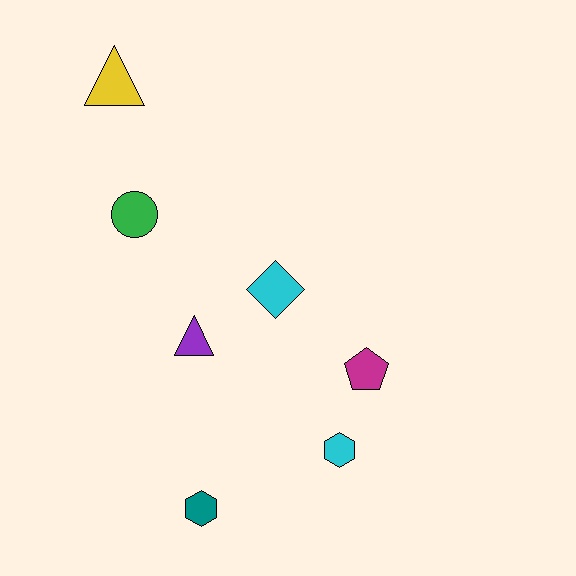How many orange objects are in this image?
There are no orange objects.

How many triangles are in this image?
There are 2 triangles.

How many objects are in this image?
There are 7 objects.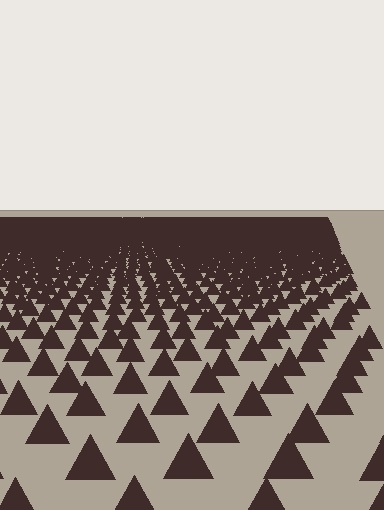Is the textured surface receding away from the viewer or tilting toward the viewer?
The surface is receding away from the viewer. Texture elements get smaller and denser toward the top.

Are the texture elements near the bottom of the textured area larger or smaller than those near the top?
Larger. Near the bottom, elements are closer to the viewer and appear at a bigger on-screen size.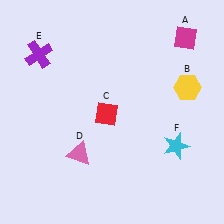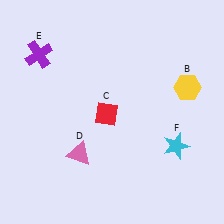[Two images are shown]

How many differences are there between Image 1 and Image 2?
There is 1 difference between the two images.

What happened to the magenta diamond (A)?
The magenta diamond (A) was removed in Image 2. It was in the top-right area of Image 1.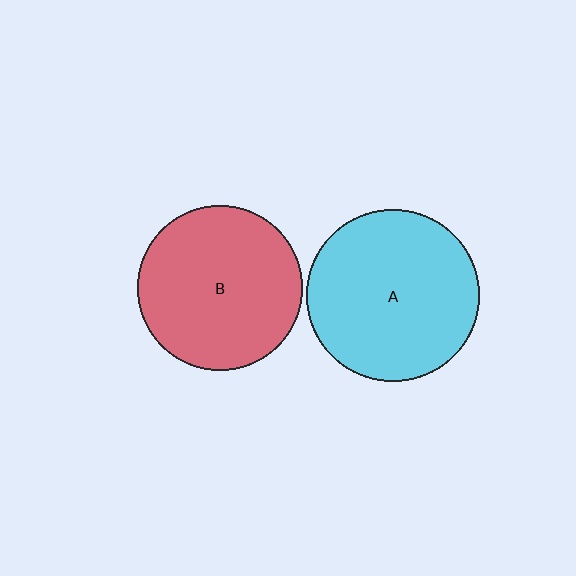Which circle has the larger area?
Circle A (cyan).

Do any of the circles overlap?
No, none of the circles overlap.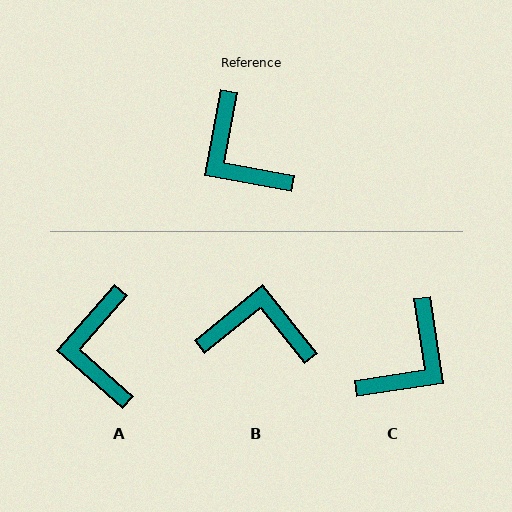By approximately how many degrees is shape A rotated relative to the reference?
Approximately 31 degrees clockwise.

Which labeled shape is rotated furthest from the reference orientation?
B, about 130 degrees away.